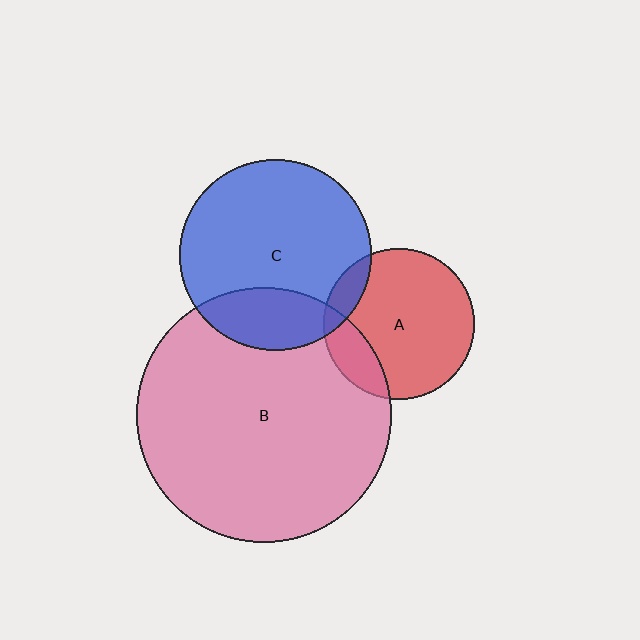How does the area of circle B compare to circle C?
Approximately 1.8 times.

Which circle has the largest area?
Circle B (pink).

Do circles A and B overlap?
Yes.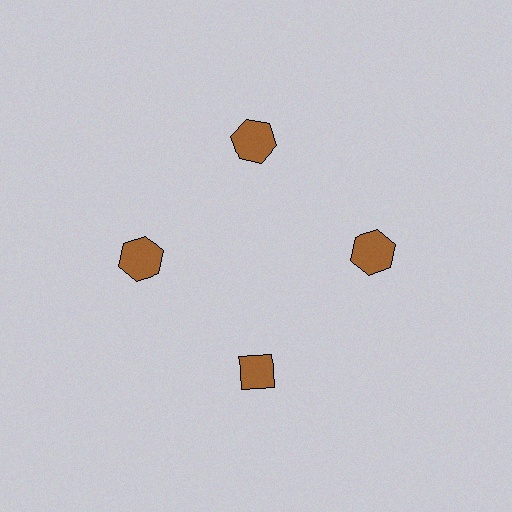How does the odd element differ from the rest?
It has a different shape: diamond instead of hexagon.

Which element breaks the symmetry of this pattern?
The brown diamond at roughly the 6 o'clock position breaks the symmetry. All other shapes are brown hexagons.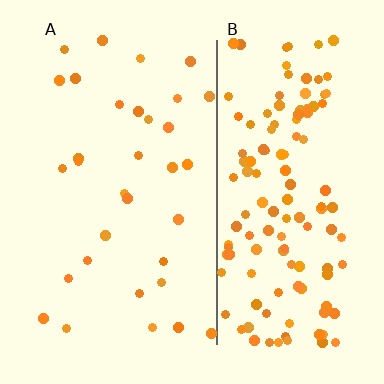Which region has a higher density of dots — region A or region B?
B (the right).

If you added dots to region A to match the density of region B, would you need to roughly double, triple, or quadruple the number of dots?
Approximately quadruple.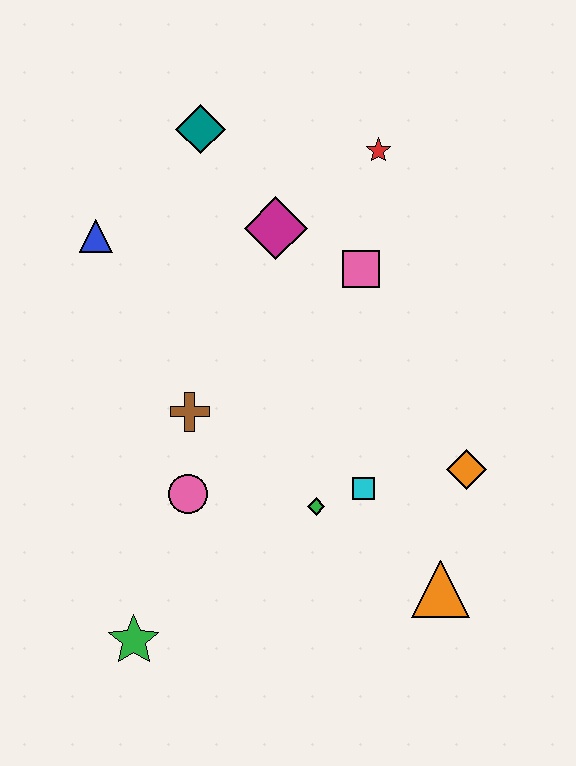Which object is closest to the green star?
The pink circle is closest to the green star.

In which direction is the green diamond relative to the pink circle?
The green diamond is to the right of the pink circle.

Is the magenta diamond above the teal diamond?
No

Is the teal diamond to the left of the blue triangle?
No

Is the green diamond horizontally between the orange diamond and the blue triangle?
Yes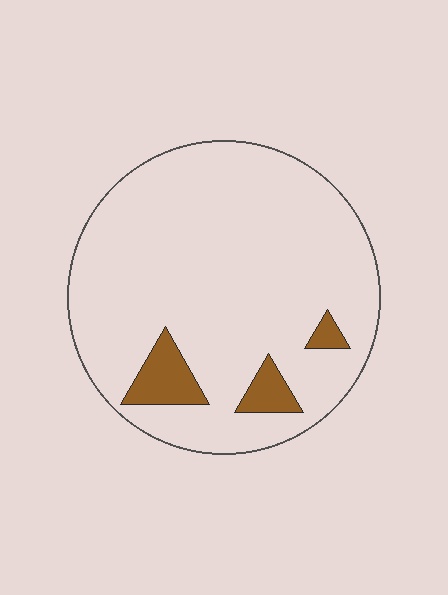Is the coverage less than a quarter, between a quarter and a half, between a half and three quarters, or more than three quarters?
Less than a quarter.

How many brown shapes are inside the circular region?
3.